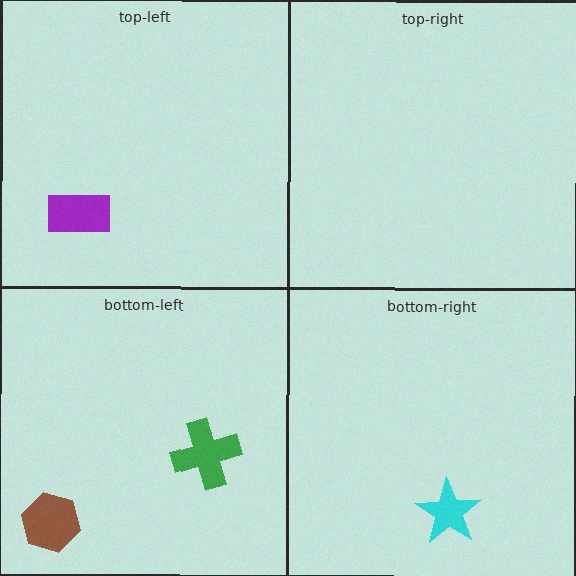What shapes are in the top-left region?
The purple rectangle.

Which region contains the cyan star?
The bottom-right region.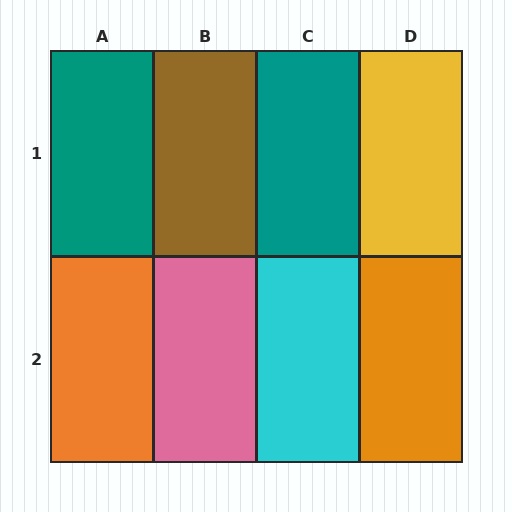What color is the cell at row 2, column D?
Orange.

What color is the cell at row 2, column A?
Orange.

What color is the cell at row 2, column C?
Cyan.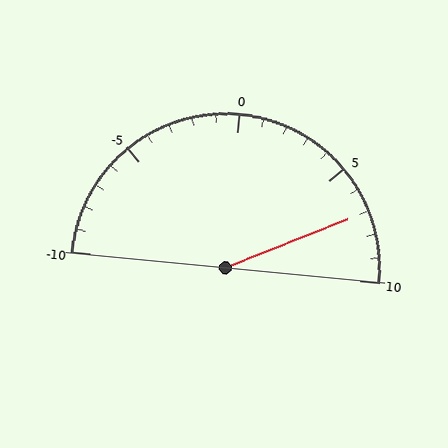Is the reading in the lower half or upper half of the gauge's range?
The reading is in the upper half of the range (-10 to 10).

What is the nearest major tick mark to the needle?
The nearest major tick mark is 5.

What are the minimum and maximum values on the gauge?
The gauge ranges from -10 to 10.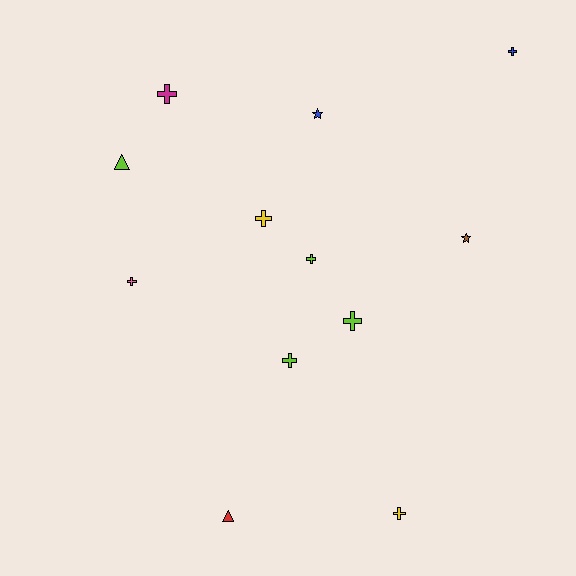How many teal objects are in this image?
There are no teal objects.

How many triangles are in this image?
There are 2 triangles.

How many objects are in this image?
There are 12 objects.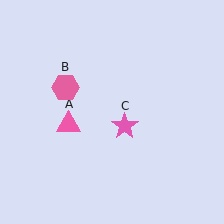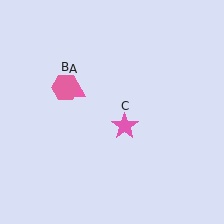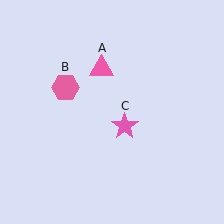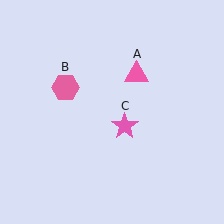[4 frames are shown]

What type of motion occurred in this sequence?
The pink triangle (object A) rotated clockwise around the center of the scene.